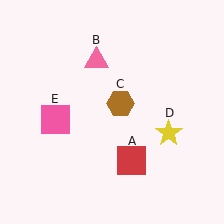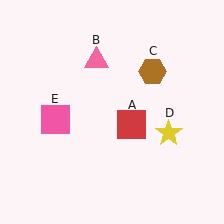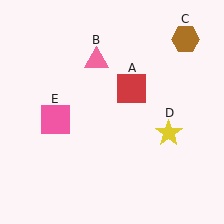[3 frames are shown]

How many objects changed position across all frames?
2 objects changed position: red square (object A), brown hexagon (object C).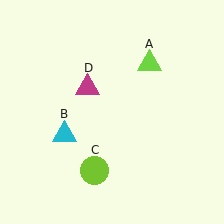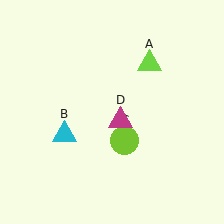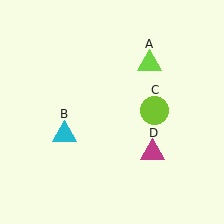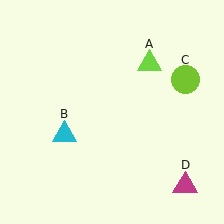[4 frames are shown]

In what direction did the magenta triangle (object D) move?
The magenta triangle (object D) moved down and to the right.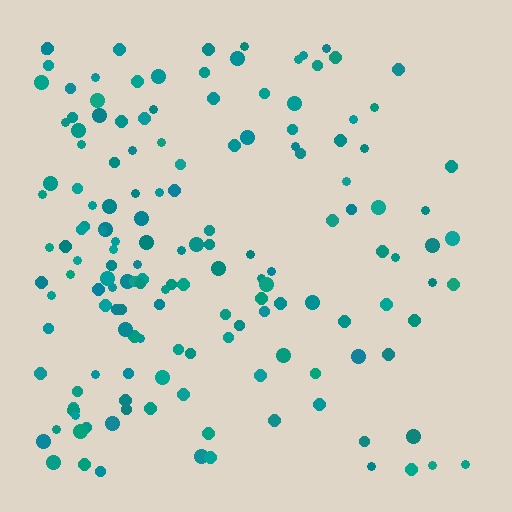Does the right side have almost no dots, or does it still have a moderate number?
Still a moderate number, just noticeably fewer than the left.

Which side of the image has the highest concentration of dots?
The left.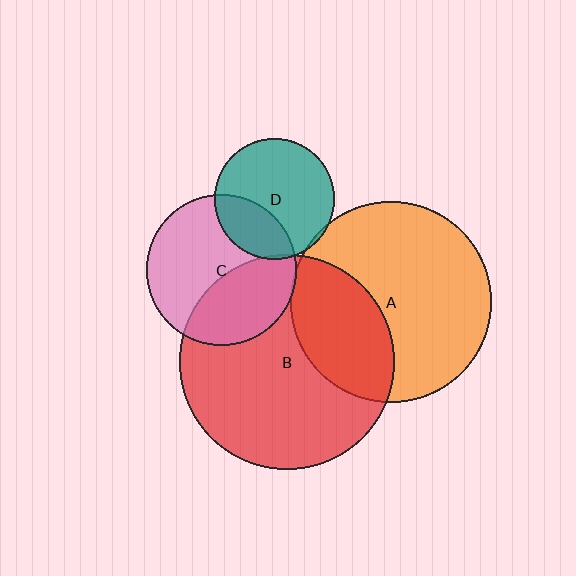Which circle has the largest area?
Circle B (red).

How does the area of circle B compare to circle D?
Approximately 3.2 times.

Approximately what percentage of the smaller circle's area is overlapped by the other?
Approximately 5%.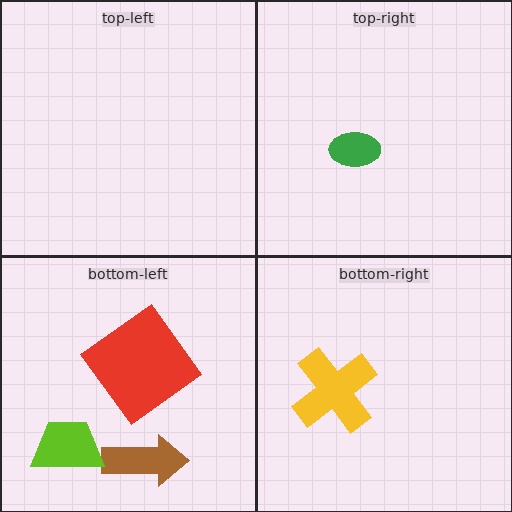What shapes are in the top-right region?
The green ellipse.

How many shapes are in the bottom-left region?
3.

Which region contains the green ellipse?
The top-right region.